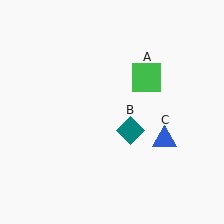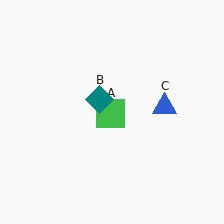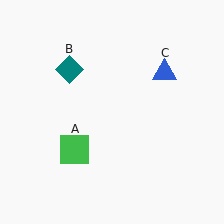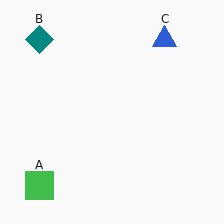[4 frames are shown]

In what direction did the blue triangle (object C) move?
The blue triangle (object C) moved up.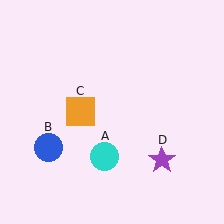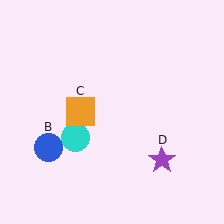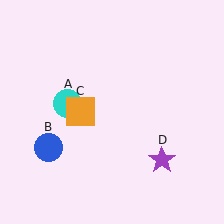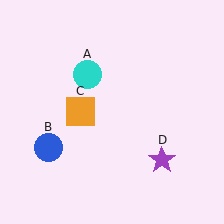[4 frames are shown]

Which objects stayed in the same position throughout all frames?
Blue circle (object B) and orange square (object C) and purple star (object D) remained stationary.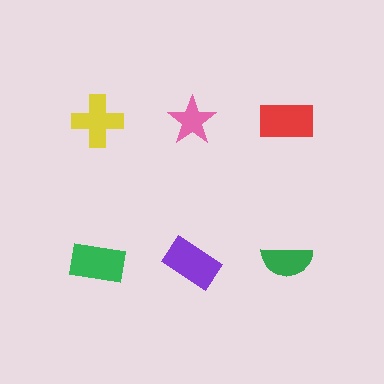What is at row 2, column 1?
A green rectangle.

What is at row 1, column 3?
A red rectangle.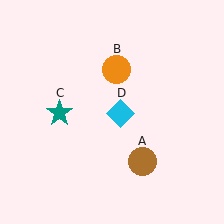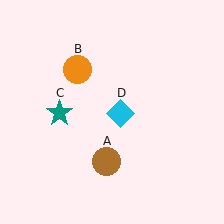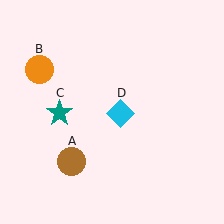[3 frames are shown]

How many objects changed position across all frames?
2 objects changed position: brown circle (object A), orange circle (object B).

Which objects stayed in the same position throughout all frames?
Teal star (object C) and cyan diamond (object D) remained stationary.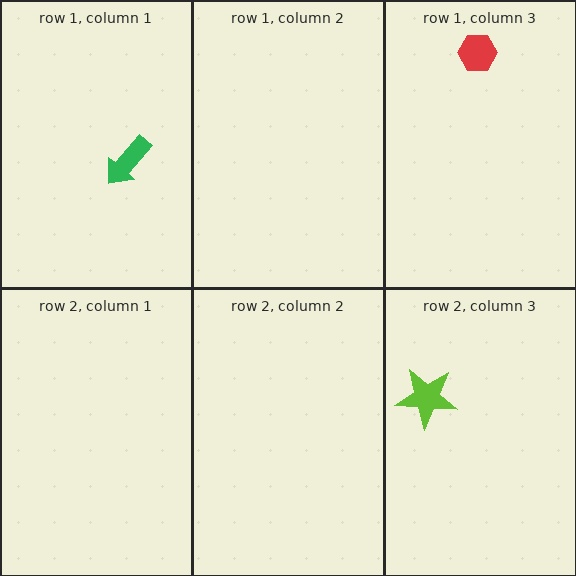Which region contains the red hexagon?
The row 1, column 3 region.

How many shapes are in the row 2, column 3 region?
1.